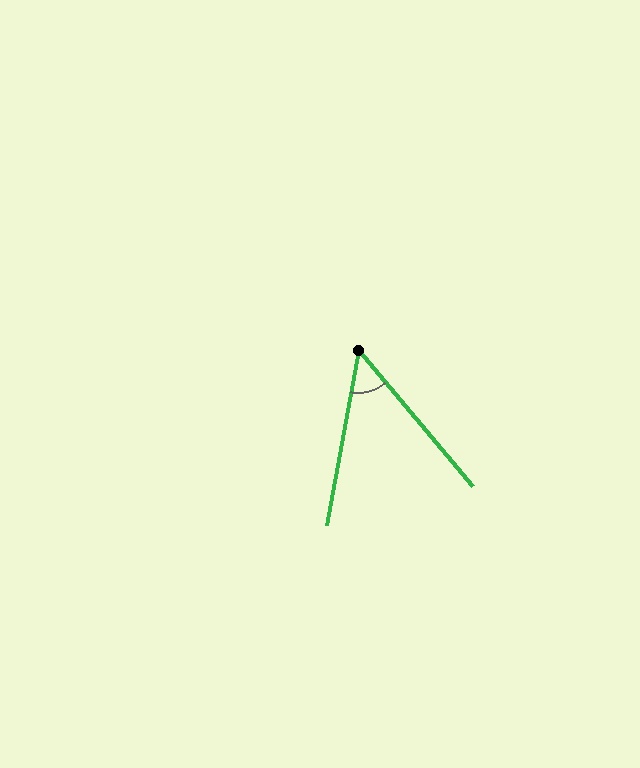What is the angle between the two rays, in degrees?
Approximately 51 degrees.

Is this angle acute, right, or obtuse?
It is acute.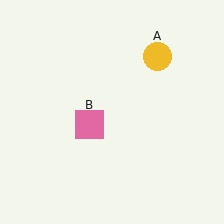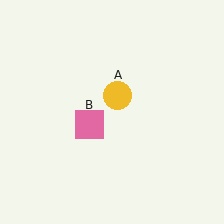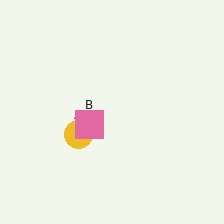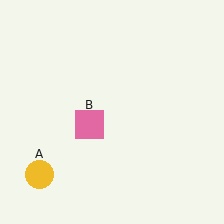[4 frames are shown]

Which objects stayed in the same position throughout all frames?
Pink square (object B) remained stationary.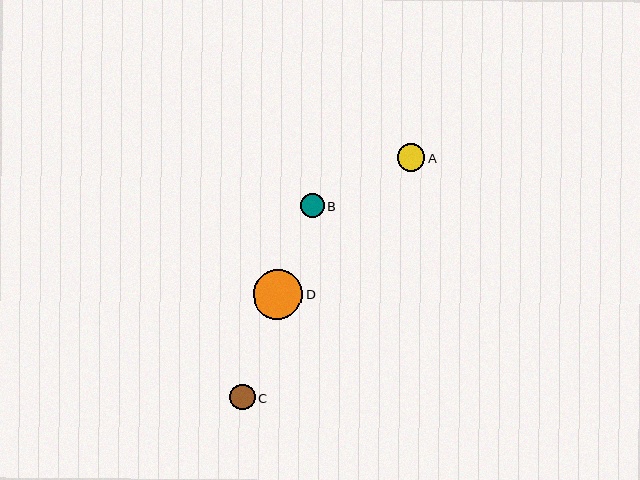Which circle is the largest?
Circle D is the largest with a size of approximately 50 pixels.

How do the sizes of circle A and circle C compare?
Circle A and circle C are approximately the same size.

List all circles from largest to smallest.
From largest to smallest: D, A, C, B.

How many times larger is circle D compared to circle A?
Circle D is approximately 1.8 times the size of circle A.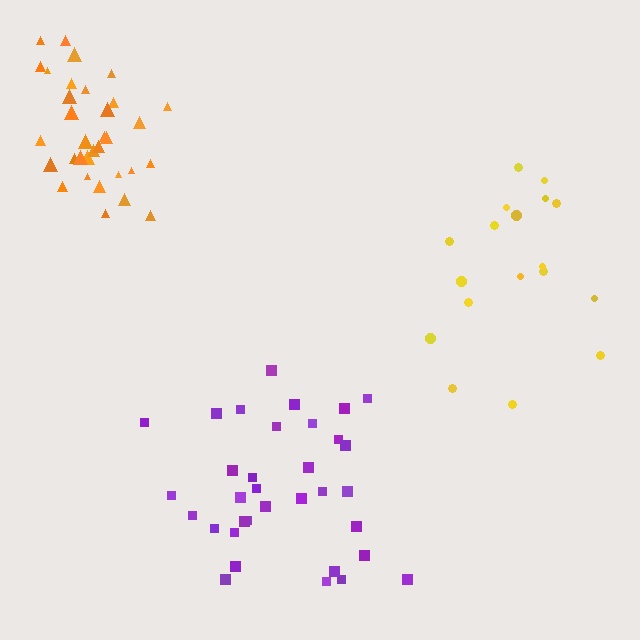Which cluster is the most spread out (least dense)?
Yellow.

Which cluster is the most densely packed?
Orange.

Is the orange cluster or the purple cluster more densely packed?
Orange.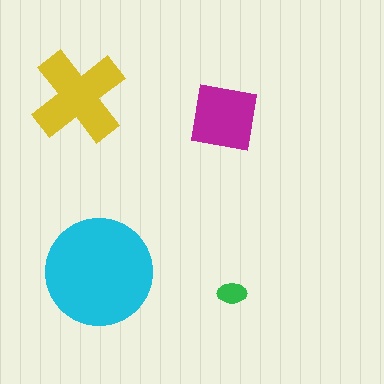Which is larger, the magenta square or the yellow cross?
The yellow cross.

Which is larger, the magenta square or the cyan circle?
The cyan circle.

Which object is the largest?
The cyan circle.